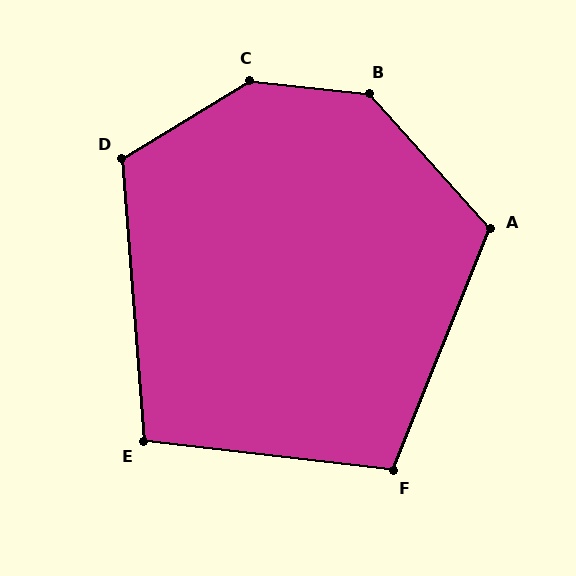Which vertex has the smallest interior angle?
E, at approximately 101 degrees.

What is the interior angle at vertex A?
Approximately 117 degrees (obtuse).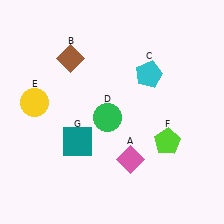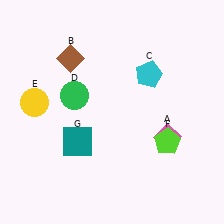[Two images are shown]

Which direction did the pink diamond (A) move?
The pink diamond (A) moved right.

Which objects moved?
The objects that moved are: the pink diamond (A), the green circle (D).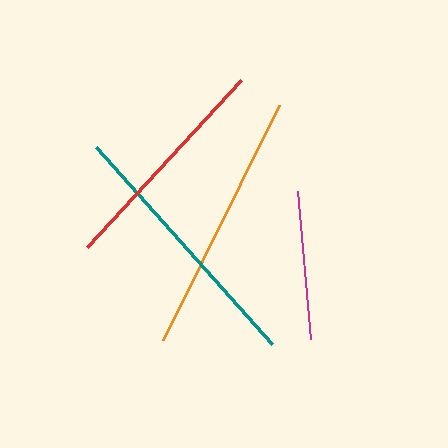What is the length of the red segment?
The red segment is approximately 227 pixels long.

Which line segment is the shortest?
The magenta line is the shortest at approximately 149 pixels.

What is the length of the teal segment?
The teal segment is approximately 265 pixels long.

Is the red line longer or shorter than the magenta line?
The red line is longer than the magenta line.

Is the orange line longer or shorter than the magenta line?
The orange line is longer than the magenta line.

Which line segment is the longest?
The teal line is the longest at approximately 265 pixels.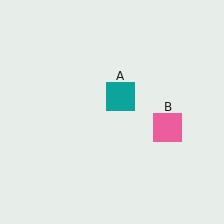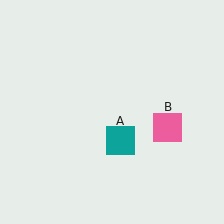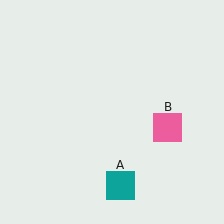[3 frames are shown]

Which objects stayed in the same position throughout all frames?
Pink square (object B) remained stationary.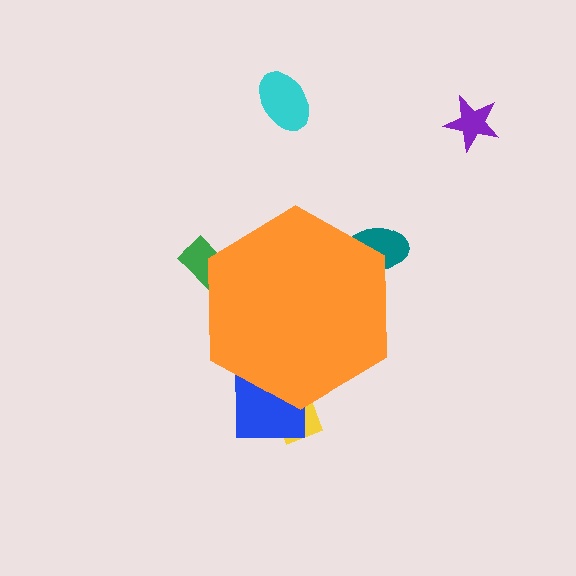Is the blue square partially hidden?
Yes, the blue square is partially hidden behind the orange hexagon.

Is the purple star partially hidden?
No, the purple star is fully visible.